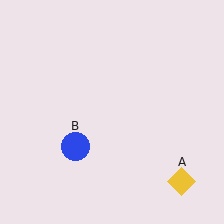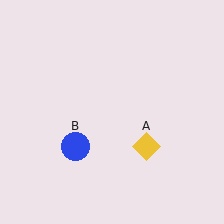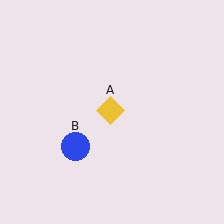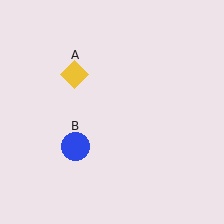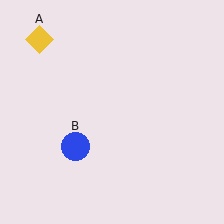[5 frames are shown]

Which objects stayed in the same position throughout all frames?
Blue circle (object B) remained stationary.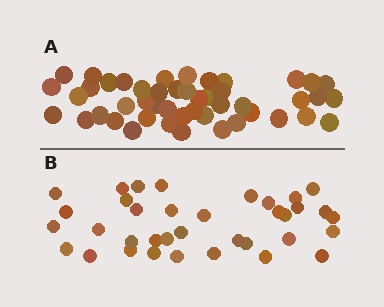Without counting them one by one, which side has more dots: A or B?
Region A (the top region) has more dots.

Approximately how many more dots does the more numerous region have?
Region A has roughly 12 or so more dots than region B.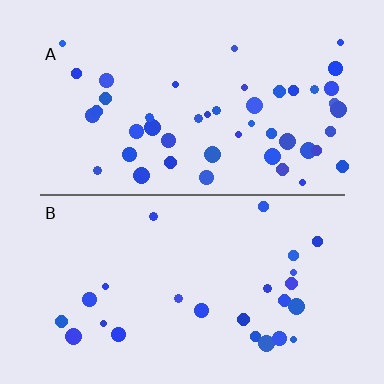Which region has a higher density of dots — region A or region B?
A (the top).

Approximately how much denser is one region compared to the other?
Approximately 1.9× — region A over region B.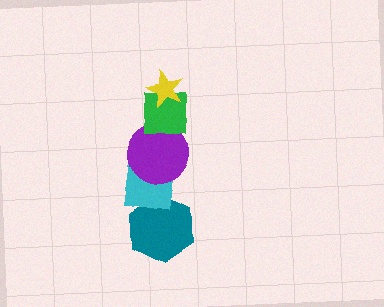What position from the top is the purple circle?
The purple circle is 3rd from the top.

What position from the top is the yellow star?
The yellow star is 1st from the top.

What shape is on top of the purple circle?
The green square is on top of the purple circle.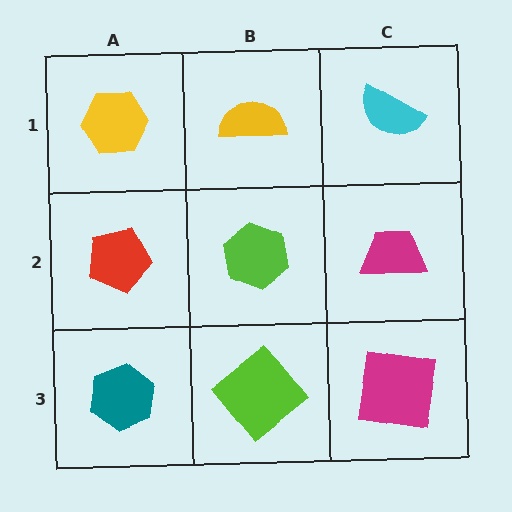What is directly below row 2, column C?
A magenta square.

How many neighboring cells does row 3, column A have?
2.